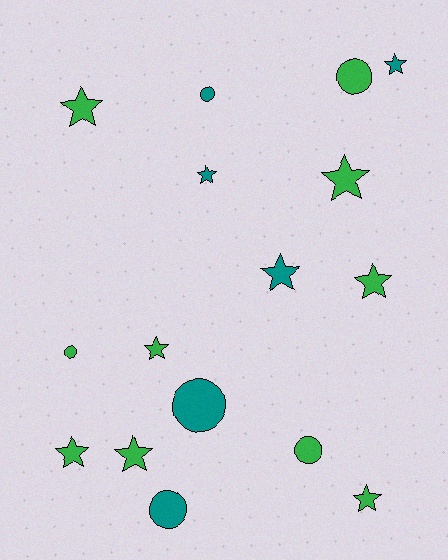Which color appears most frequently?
Green, with 10 objects.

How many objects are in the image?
There are 16 objects.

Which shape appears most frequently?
Star, with 10 objects.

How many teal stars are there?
There are 3 teal stars.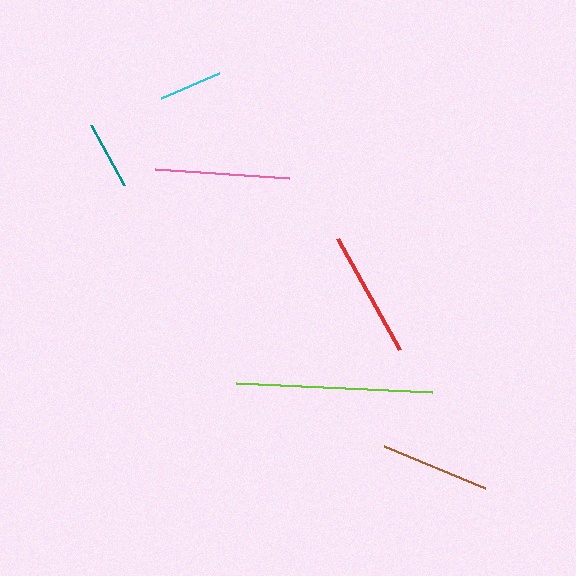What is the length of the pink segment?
The pink segment is approximately 134 pixels long.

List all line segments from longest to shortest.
From longest to shortest: lime, pink, red, brown, teal, cyan.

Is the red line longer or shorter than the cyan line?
The red line is longer than the cyan line.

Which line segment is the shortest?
The cyan line is the shortest at approximately 63 pixels.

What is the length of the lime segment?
The lime segment is approximately 196 pixels long.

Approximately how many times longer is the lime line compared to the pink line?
The lime line is approximately 1.5 times the length of the pink line.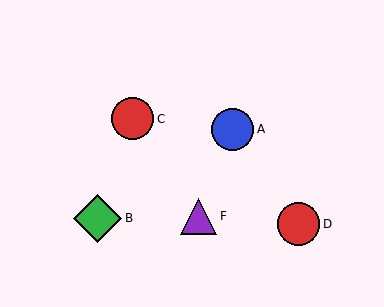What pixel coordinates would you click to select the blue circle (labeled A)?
Click at (233, 129) to select the blue circle A.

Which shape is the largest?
The green diamond (labeled B) is the largest.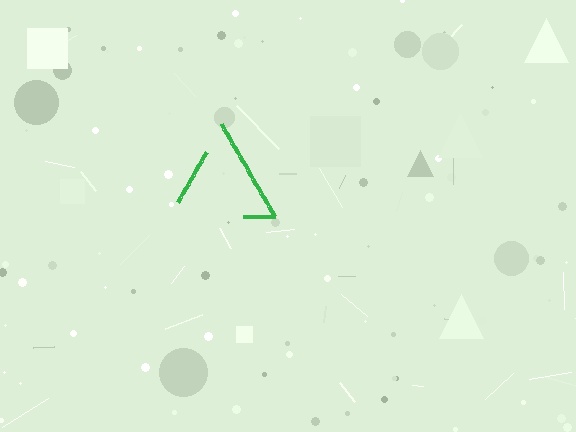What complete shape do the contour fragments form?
The contour fragments form a triangle.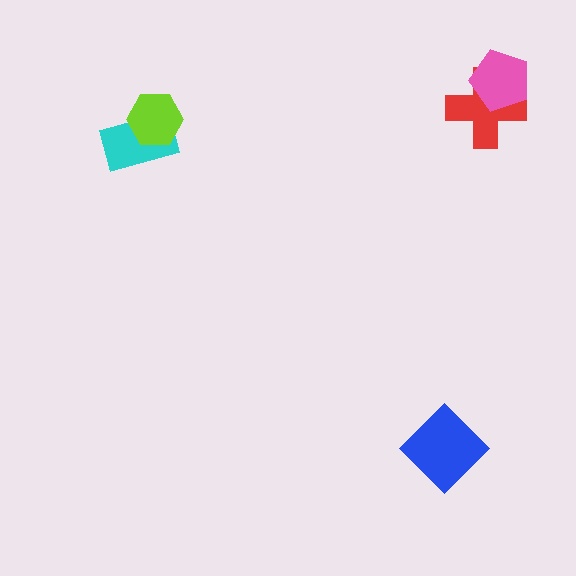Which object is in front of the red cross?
The pink pentagon is in front of the red cross.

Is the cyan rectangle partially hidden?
Yes, it is partially covered by another shape.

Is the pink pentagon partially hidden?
No, no other shape covers it.